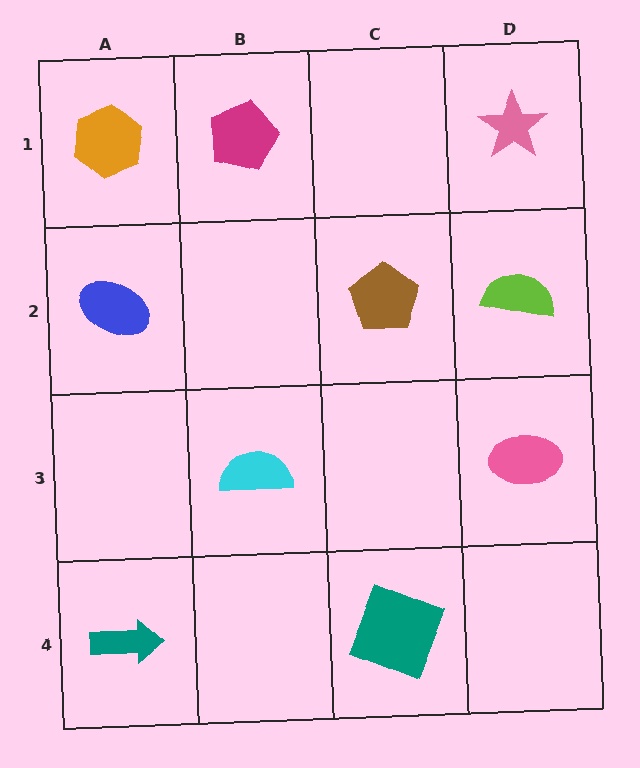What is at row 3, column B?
A cyan semicircle.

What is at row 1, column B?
A magenta pentagon.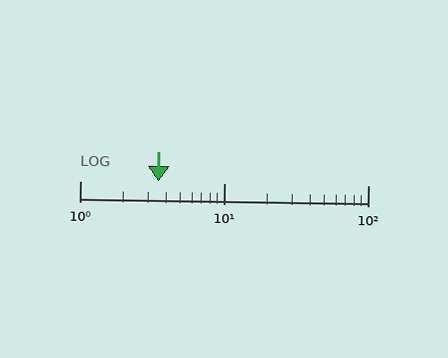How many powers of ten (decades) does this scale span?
The scale spans 2 decades, from 1 to 100.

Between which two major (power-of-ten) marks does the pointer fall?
The pointer is between 1 and 10.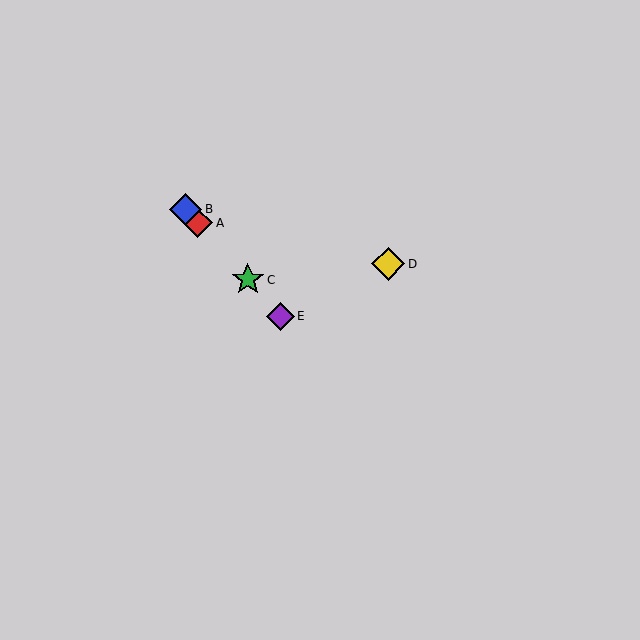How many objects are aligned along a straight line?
4 objects (A, B, C, E) are aligned along a straight line.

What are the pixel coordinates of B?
Object B is at (186, 209).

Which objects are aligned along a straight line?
Objects A, B, C, E are aligned along a straight line.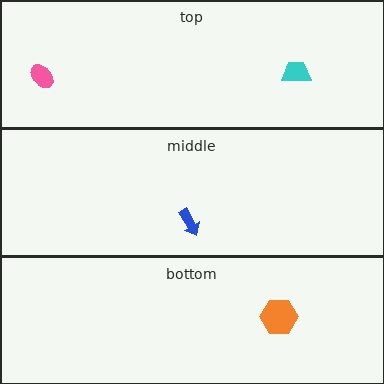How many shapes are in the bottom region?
1.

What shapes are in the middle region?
The blue arrow.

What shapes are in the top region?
The pink ellipse, the cyan trapezoid.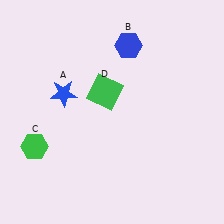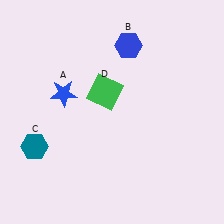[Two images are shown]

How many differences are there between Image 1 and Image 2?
There is 1 difference between the two images.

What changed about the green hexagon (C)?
In Image 1, C is green. In Image 2, it changed to teal.